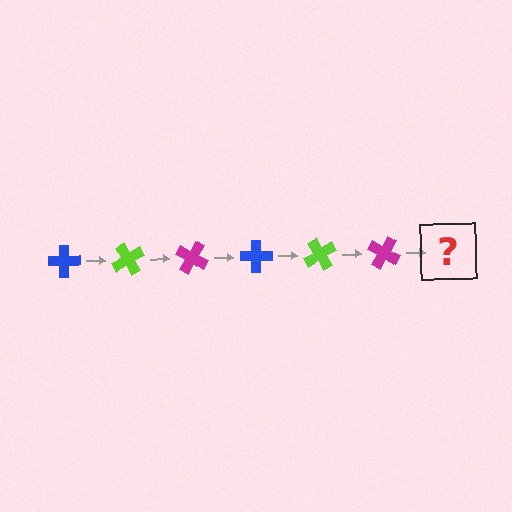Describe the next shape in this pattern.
It should be a blue cross, rotated 360 degrees from the start.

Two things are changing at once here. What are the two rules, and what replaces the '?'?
The two rules are that it rotates 60 degrees each step and the color cycles through blue, lime, and magenta. The '?' should be a blue cross, rotated 360 degrees from the start.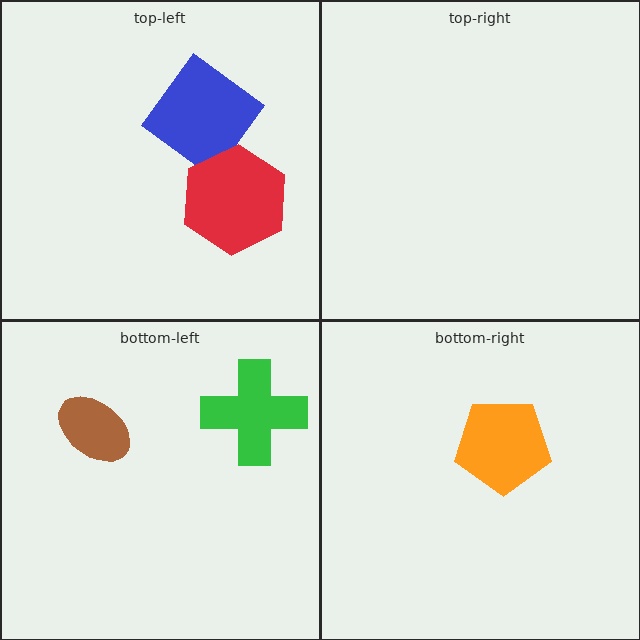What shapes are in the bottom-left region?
The brown ellipse, the green cross.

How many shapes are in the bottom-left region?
2.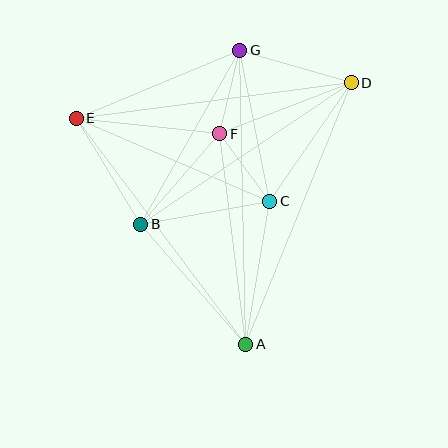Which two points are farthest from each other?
Points A and G are farthest from each other.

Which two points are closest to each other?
Points C and F are closest to each other.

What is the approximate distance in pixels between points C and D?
The distance between C and D is approximately 144 pixels.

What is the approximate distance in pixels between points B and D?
The distance between B and D is approximately 254 pixels.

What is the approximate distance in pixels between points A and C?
The distance between A and C is approximately 145 pixels.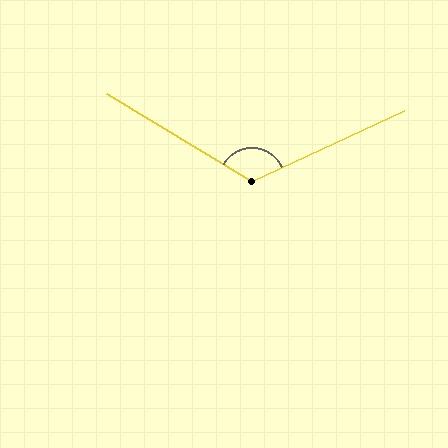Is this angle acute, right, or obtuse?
It is obtuse.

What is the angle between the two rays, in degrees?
Approximately 124 degrees.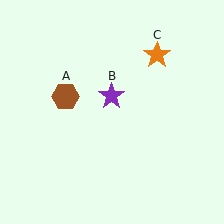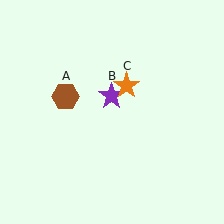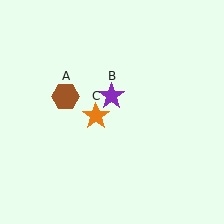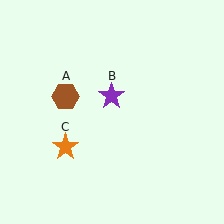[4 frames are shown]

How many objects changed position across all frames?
1 object changed position: orange star (object C).